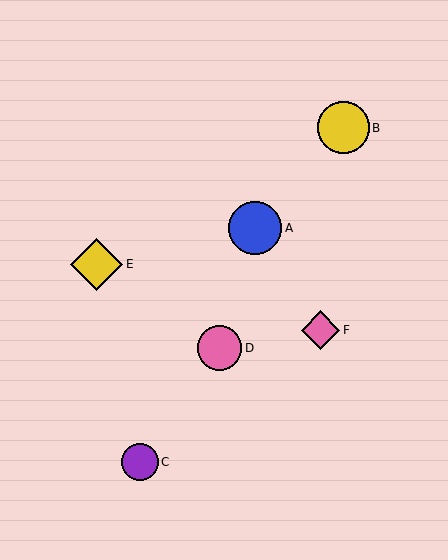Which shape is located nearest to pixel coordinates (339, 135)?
The yellow circle (labeled B) at (343, 128) is nearest to that location.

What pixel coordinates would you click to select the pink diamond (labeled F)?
Click at (321, 330) to select the pink diamond F.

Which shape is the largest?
The blue circle (labeled A) is the largest.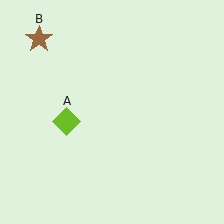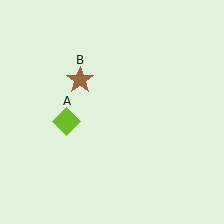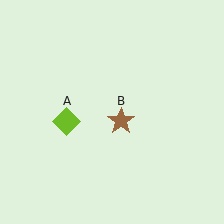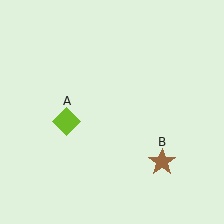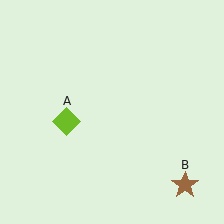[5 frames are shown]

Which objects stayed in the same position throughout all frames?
Lime diamond (object A) remained stationary.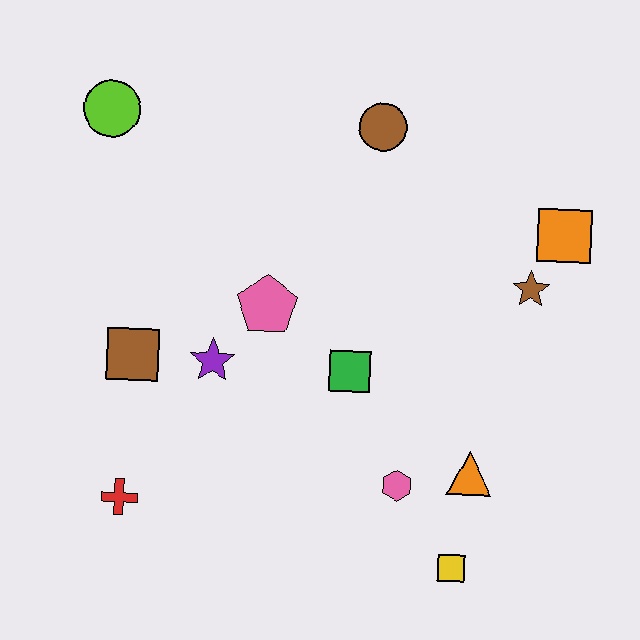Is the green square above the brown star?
No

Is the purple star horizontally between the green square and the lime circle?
Yes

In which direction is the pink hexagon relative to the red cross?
The pink hexagon is to the right of the red cross.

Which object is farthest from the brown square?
The orange square is farthest from the brown square.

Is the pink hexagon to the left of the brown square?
No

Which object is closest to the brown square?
The purple star is closest to the brown square.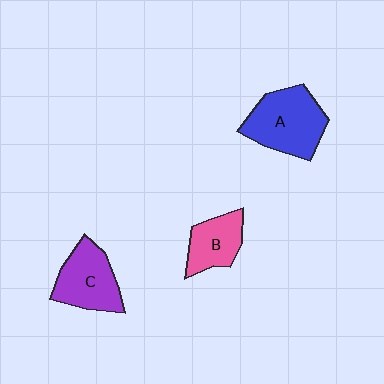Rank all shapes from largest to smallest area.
From largest to smallest: A (blue), C (purple), B (pink).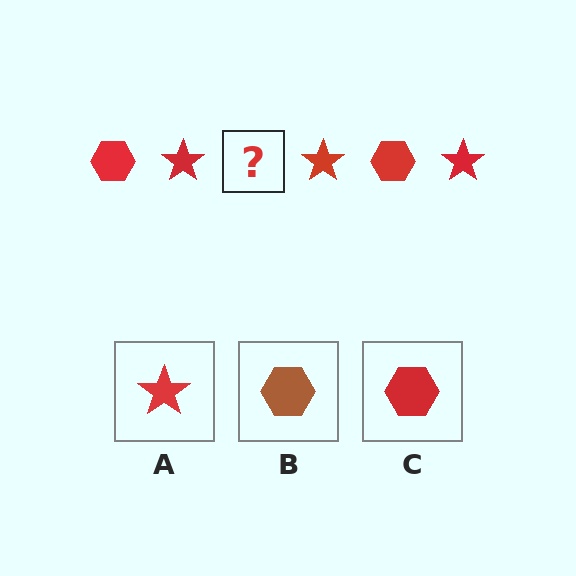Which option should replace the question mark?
Option C.